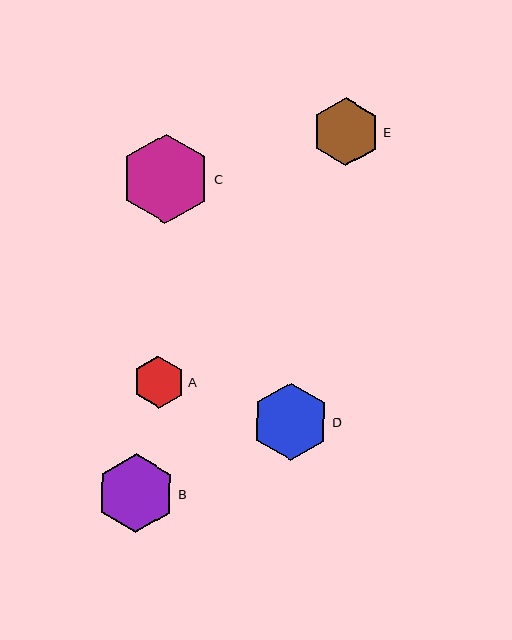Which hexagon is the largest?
Hexagon C is the largest with a size of approximately 90 pixels.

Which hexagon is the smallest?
Hexagon A is the smallest with a size of approximately 52 pixels.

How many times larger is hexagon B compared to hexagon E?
Hexagon B is approximately 1.2 times the size of hexagon E.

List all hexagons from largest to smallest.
From largest to smallest: C, B, D, E, A.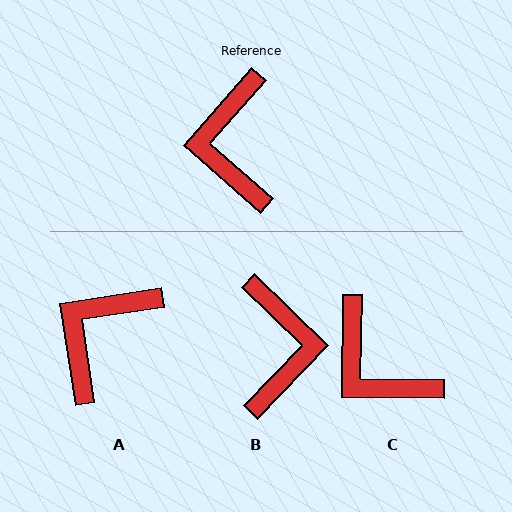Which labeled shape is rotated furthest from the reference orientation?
B, about 177 degrees away.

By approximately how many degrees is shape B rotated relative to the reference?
Approximately 177 degrees counter-clockwise.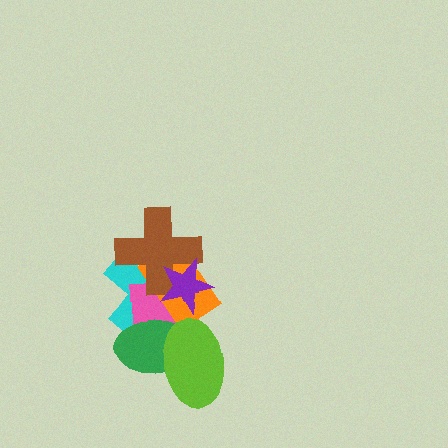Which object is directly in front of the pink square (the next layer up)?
The orange rectangle is directly in front of the pink square.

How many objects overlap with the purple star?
4 objects overlap with the purple star.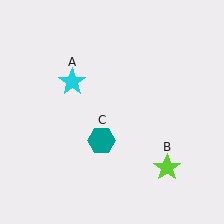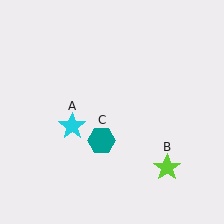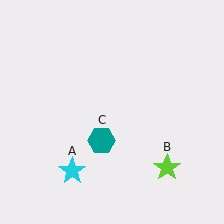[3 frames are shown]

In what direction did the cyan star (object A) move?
The cyan star (object A) moved down.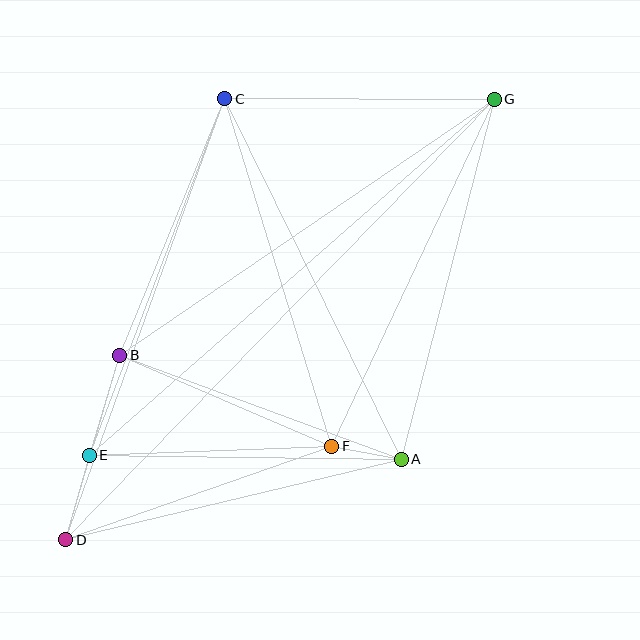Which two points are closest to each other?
Points A and F are closest to each other.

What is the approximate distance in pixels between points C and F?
The distance between C and F is approximately 364 pixels.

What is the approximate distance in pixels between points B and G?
The distance between B and G is approximately 454 pixels.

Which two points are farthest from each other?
Points D and G are farthest from each other.